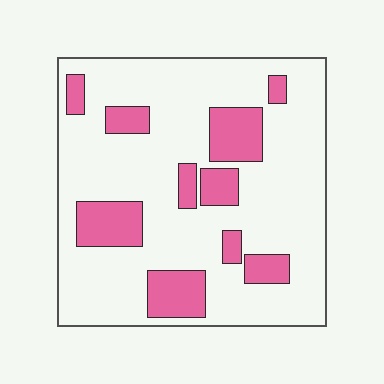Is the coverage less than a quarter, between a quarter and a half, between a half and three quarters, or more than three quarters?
Less than a quarter.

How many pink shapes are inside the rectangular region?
10.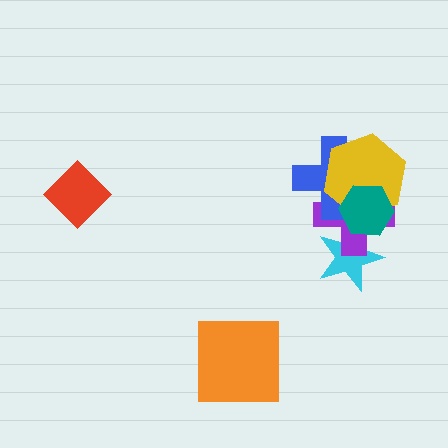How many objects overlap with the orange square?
0 objects overlap with the orange square.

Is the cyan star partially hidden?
Yes, it is partially covered by another shape.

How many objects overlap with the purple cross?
4 objects overlap with the purple cross.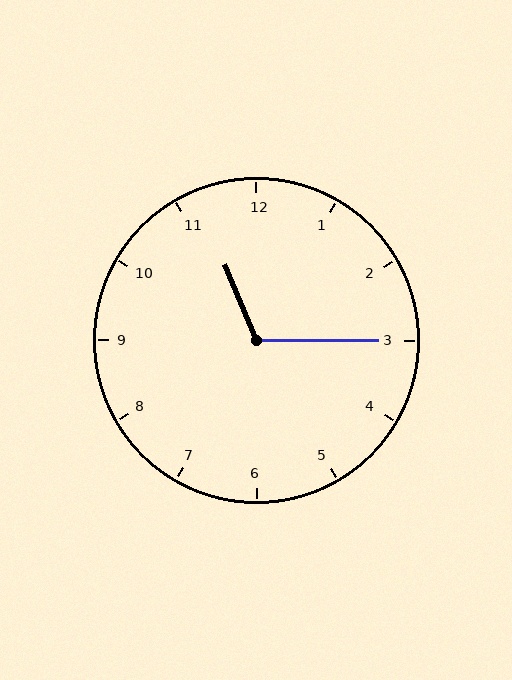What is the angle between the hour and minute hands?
Approximately 112 degrees.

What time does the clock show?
11:15.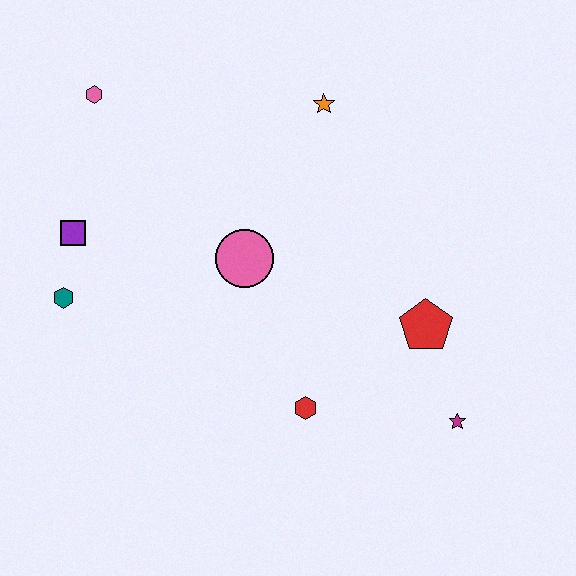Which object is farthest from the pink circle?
The magenta star is farthest from the pink circle.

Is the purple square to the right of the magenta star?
No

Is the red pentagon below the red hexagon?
No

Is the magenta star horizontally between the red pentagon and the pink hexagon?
No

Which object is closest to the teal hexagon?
The purple square is closest to the teal hexagon.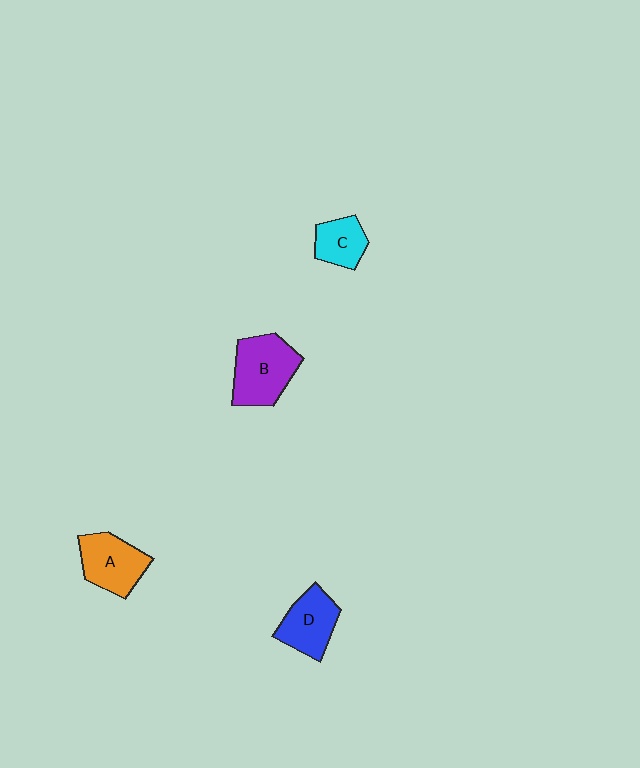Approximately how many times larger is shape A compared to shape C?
Approximately 1.5 times.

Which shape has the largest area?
Shape B (purple).